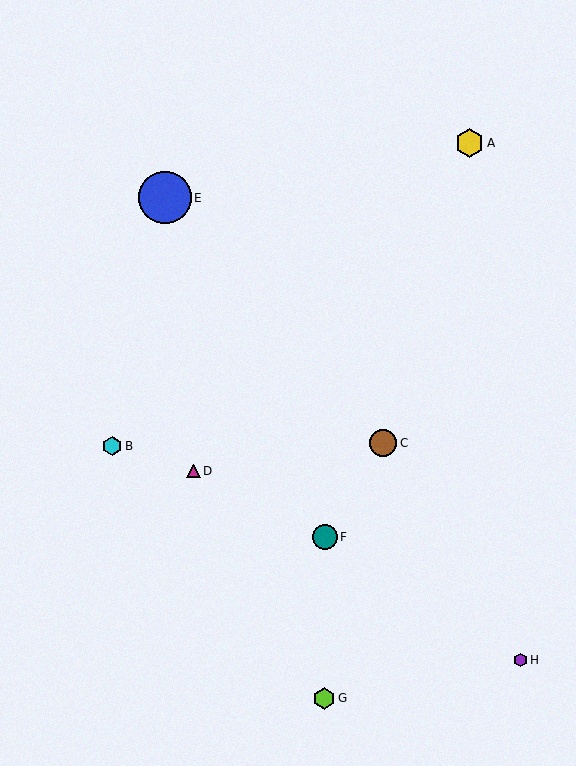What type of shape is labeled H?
Shape H is a purple hexagon.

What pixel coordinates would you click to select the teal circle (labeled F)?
Click at (325, 537) to select the teal circle F.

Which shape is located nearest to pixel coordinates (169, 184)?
The blue circle (labeled E) at (165, 198) is nearest to that location.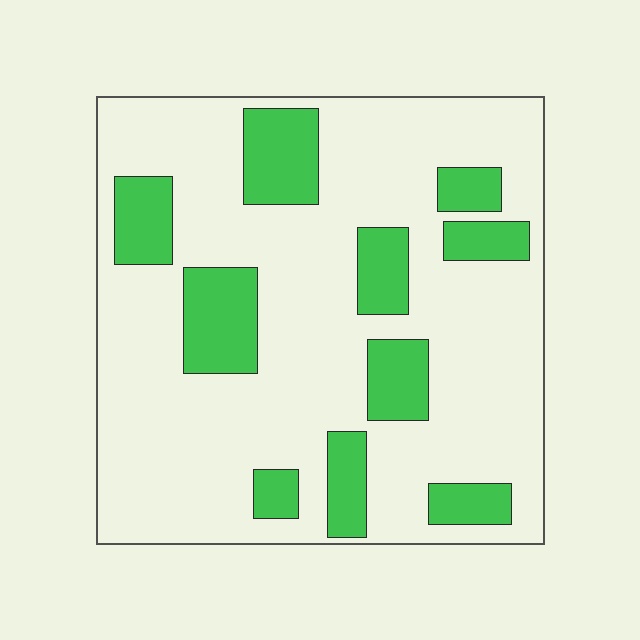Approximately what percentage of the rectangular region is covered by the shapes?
Approximately 25%.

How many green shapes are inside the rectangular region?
10.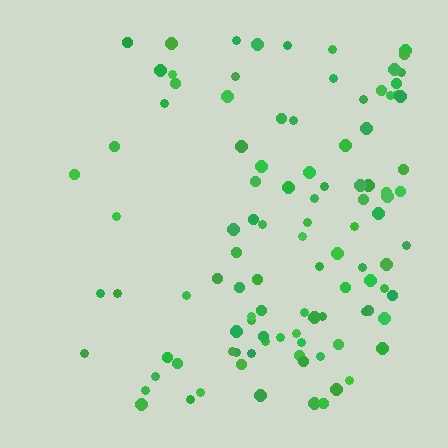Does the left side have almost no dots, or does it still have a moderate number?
Still a moderate number, just noticeably fewer than the right.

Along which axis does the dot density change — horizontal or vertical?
Horizontal.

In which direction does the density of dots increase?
From left to right, with the right side densest.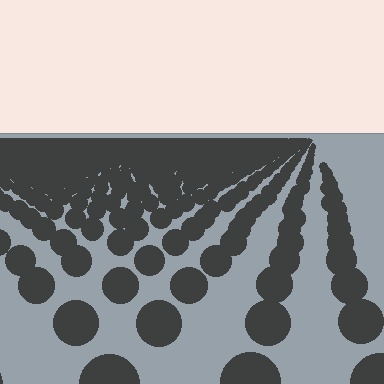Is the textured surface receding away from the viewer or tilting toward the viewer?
The surface is receding away from the viewer. Texture elements get smaller and denser toward the top.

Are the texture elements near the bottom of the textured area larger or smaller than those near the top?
Larger. Near the bottom, elements are closer to the viewer and appear at a bigger on-screen size.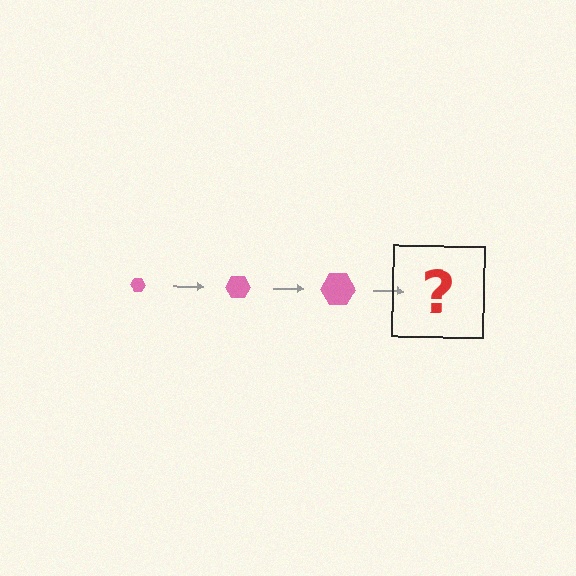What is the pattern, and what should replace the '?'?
The pattern is that the hexagon gets progressively larger each step. The '?' should be a pink hexagon, larger than the previous one.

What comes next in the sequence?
The next element should be a pink hexagon, larger than the previous one.